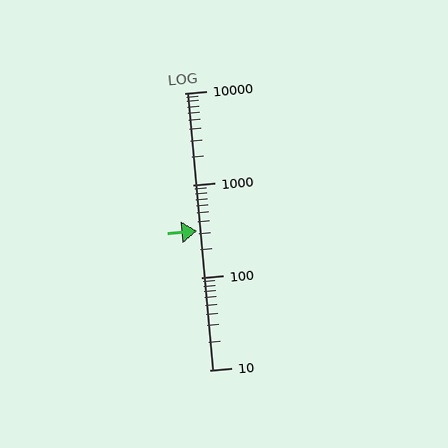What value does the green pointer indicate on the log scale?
The pointer indicates approximately 320.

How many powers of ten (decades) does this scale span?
The scale spans 3 decades, from 10 to 10000.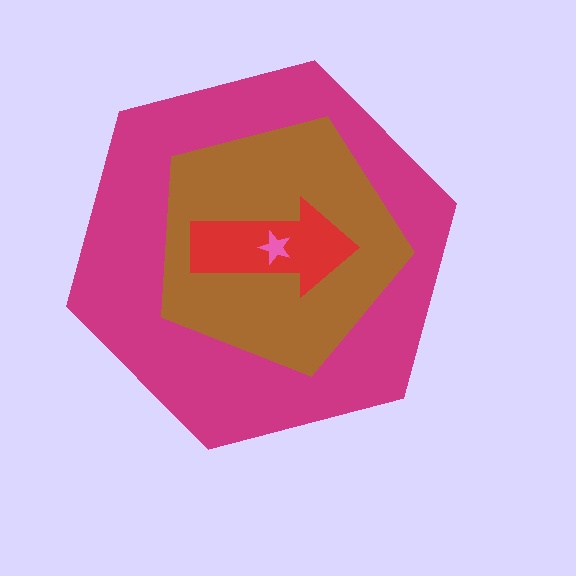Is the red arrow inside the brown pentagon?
Yes.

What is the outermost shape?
The magenta hexagon.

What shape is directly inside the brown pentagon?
The red arrow.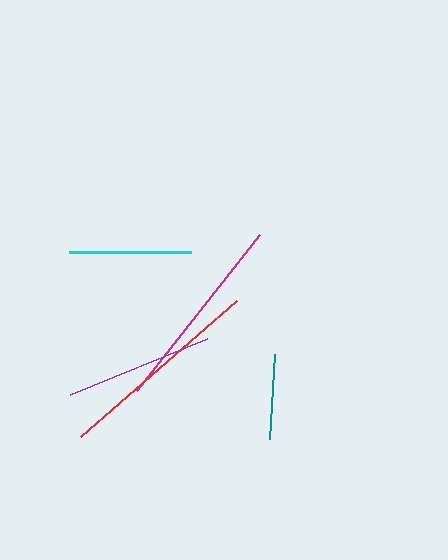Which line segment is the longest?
The red line is the longest at approximately 207 pixels.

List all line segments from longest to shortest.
From longest to shortest: red, magenta, purple, cyan, teal.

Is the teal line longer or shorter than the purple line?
The purple line is longer than the teal line.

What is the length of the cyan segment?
The cyan segment is approximately 123 pixels long.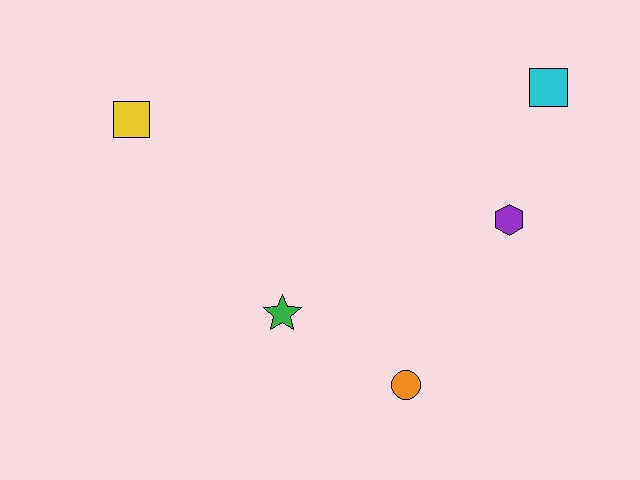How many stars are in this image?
There is 1 star.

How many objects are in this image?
There are 5 objects.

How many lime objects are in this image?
There are no lime objects.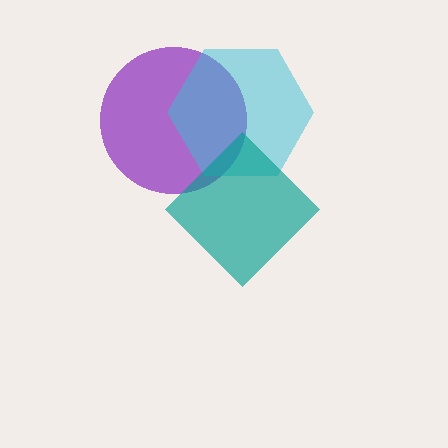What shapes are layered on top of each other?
The layered shapes are: a purple circle, a cyan hexagon, a teal diamond.